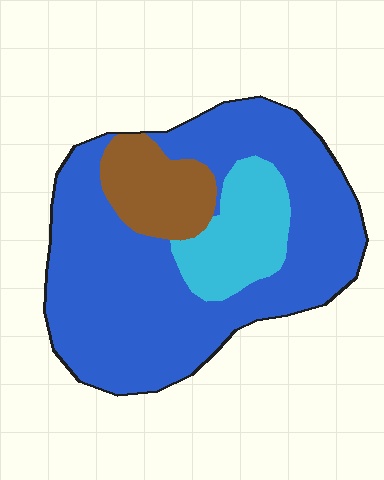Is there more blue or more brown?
Blue.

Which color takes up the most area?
Blue, at roughly 70%.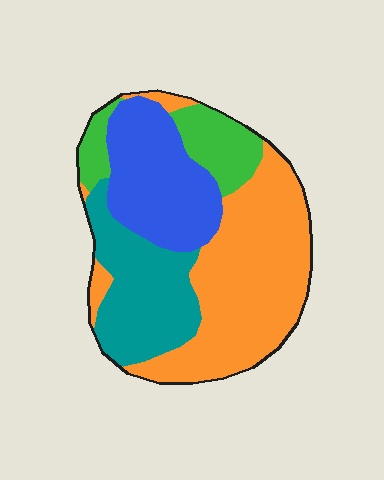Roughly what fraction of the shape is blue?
Blue takes up less than a quarter of the shape.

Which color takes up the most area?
Orange, at roughly 40%.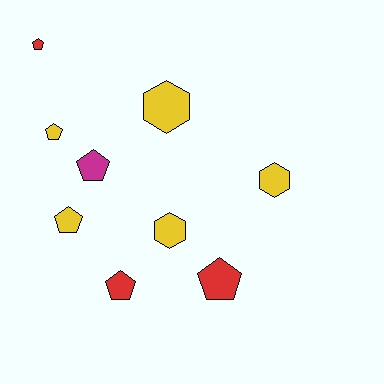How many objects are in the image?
There are 9 objects.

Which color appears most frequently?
Yellow, with 5 objects.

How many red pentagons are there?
There are 3 red pentagons.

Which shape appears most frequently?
Pentagon, with 6 objects.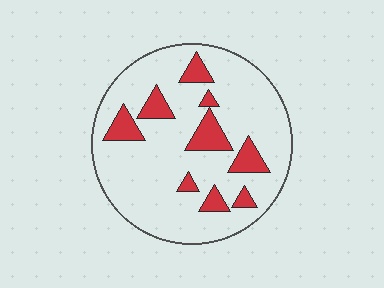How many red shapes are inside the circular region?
9.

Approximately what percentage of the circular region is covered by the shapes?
Approximately 15%.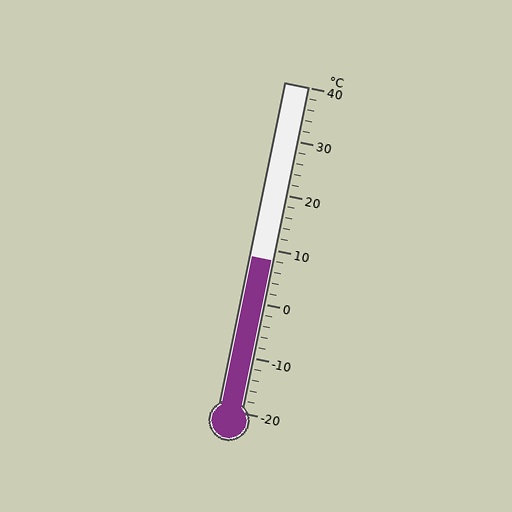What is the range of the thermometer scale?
The thermometer scale ranges from -20°C to 40°C.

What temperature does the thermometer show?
The thermometer shows approximately 8°C.